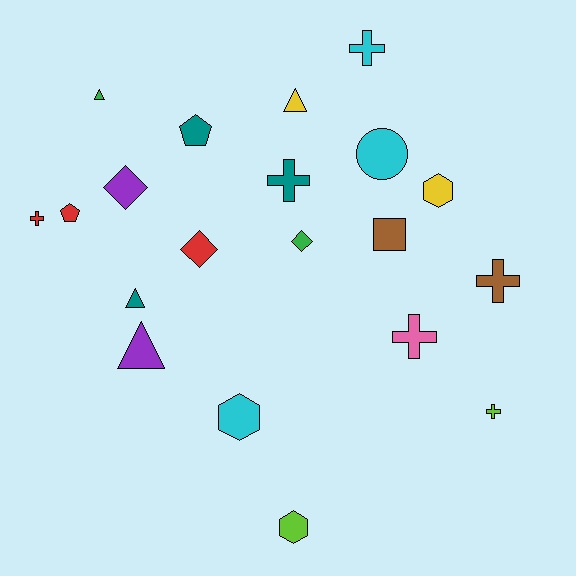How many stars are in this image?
There are no stars.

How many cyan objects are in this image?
There are 3 cyan objects.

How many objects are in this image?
There are 20 objects.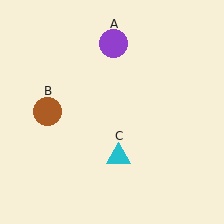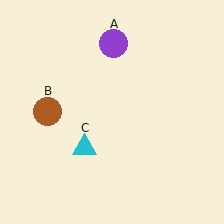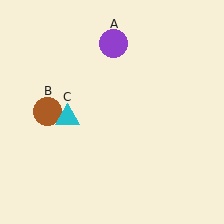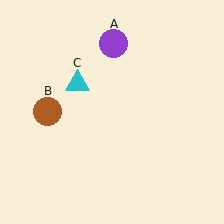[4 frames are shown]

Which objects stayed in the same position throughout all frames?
Purple circle (object A) and brown circle (object B) remained stationary.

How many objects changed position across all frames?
1 object changed position: cyan triangle (object C).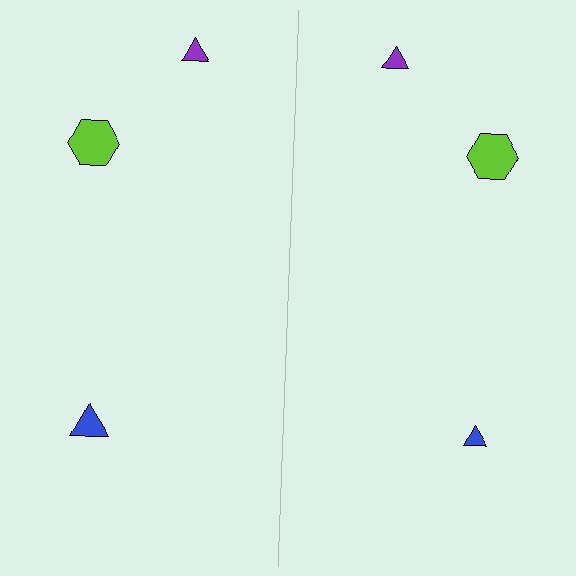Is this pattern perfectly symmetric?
No, the pattern is not perfectly symmetric. The blue triangle on the right side has a different size than its mirror counterpart.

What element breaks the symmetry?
The blue triangle on the right side has a different size than its mirror counterpart.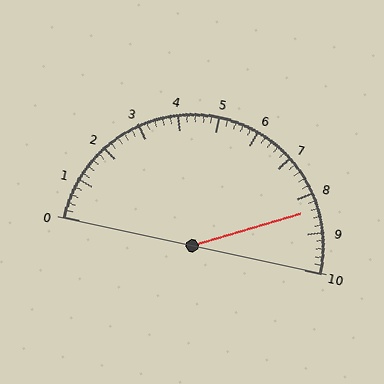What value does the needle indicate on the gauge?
The needle indicates approximately 8.4.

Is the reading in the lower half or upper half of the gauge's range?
The reading is in the upper half of the range (0 to 10).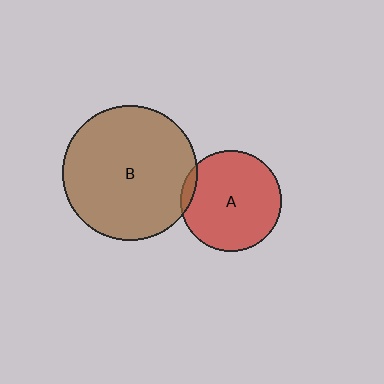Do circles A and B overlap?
Yes.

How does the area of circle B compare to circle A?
Approximately 1.8 times.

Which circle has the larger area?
Circle B (brown).